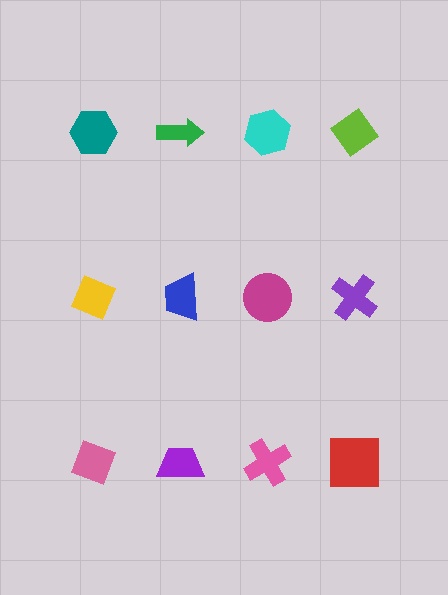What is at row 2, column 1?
A yellow diamond.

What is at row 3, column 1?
A pink diamond.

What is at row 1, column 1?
A teal hexagon.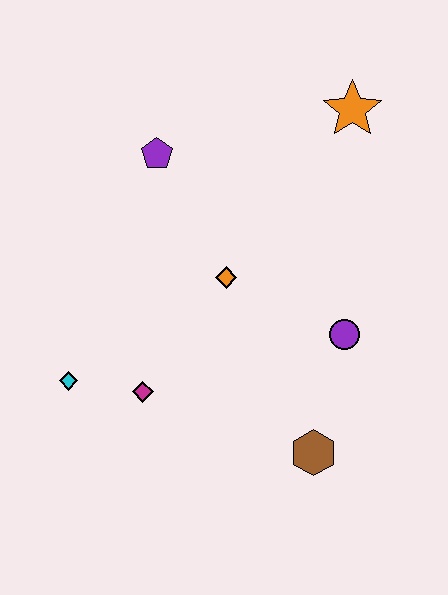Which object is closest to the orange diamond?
The purple circle is closest to the orange diamond.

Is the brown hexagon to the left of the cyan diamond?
No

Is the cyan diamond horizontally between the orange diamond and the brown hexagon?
No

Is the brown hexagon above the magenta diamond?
No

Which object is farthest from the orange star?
The cyan diamond is farthest from the orange star.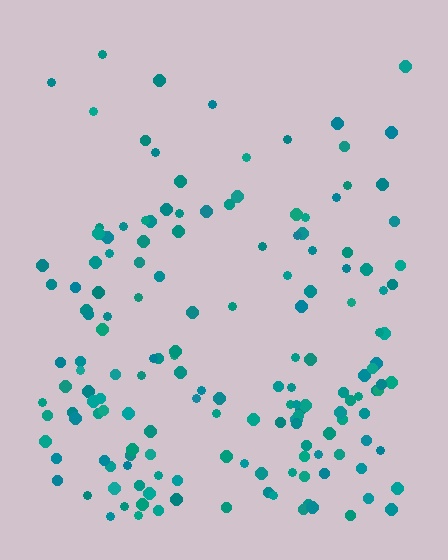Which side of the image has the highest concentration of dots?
The bottom.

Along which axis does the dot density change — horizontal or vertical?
Vertical.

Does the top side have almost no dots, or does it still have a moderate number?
Still a moderate number, just noticeably fewer than the bottom.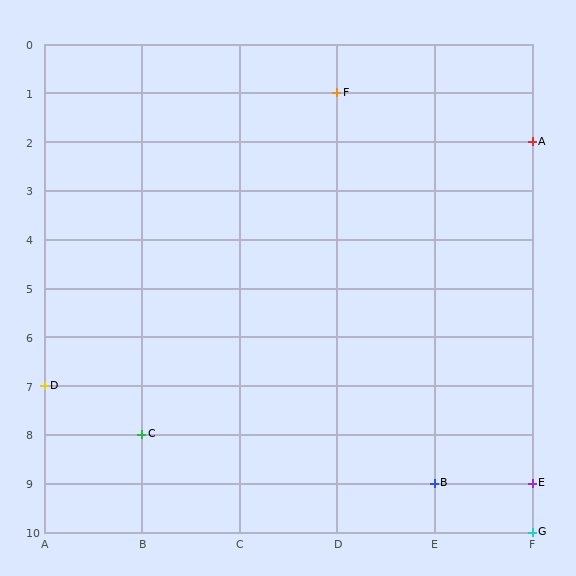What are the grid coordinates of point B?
Point B is at grid coordinates (E, 9).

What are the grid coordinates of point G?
Point G is at grid coordinates (F, 10).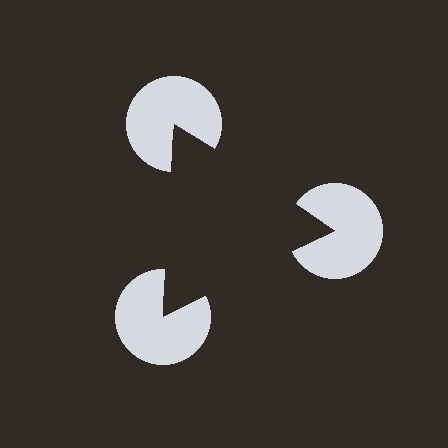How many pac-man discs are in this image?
There are 3 — one at each vertex of the illusory triangle.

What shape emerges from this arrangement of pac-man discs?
An illusory triangle — its edges are inferred from the aligned wedge cuts in the pac-man discs, not physically drawn.